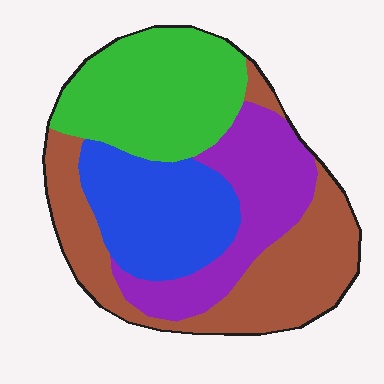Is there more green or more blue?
Green.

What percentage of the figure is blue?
Blue takes up about one fifth (1/5) of the figure.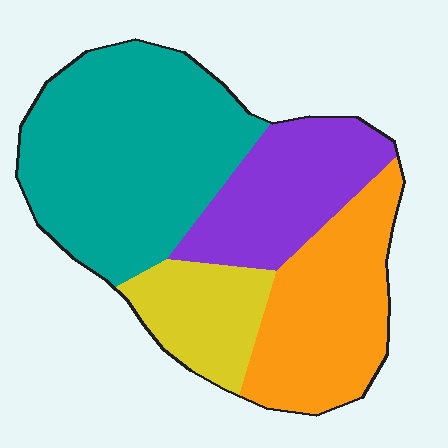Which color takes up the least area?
Yellow, at roughly 15%.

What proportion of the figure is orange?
Orange covers around 25% of the figure.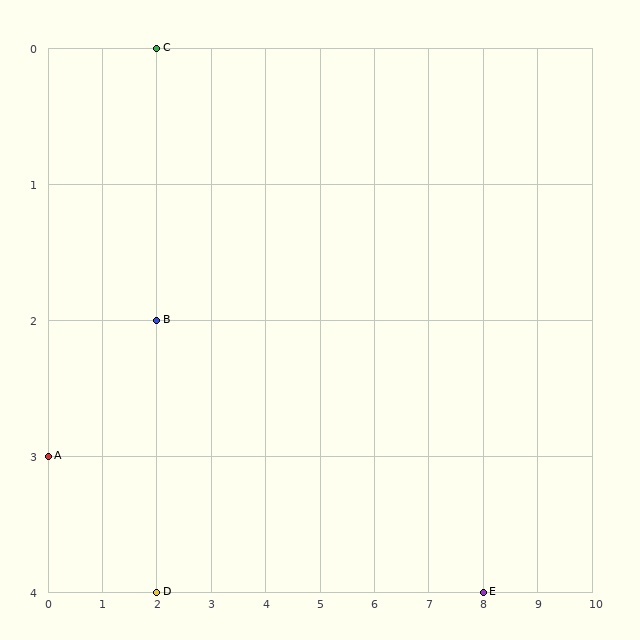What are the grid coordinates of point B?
Point B is at grid coordinates (2, 2).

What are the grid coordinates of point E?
Point E is at grid coordinates (8, 4).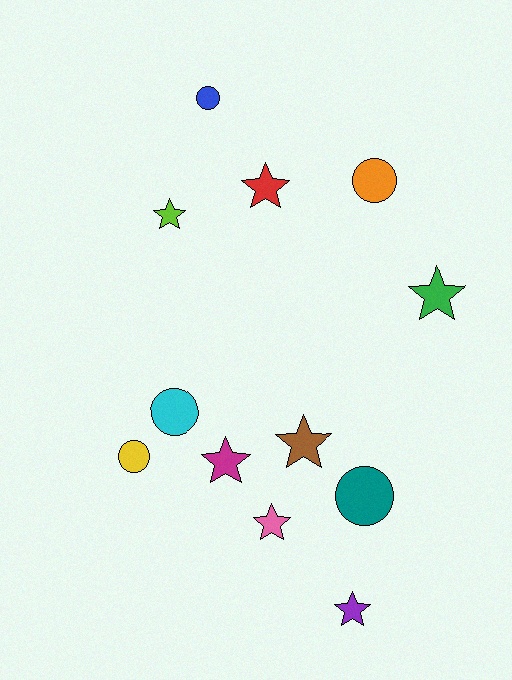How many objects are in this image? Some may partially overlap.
There are 12 objects.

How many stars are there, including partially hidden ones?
There are 7 stars.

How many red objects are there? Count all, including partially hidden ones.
There is 1 red object.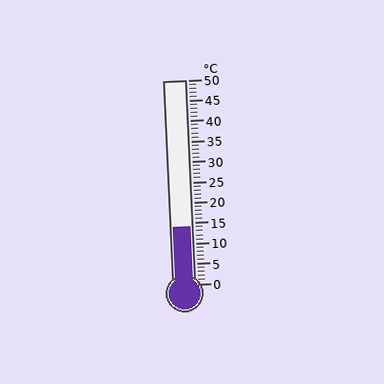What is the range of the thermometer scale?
The thermometer scale ranges from 0°C to 50°C.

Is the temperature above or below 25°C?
The temperature is below 25°C.